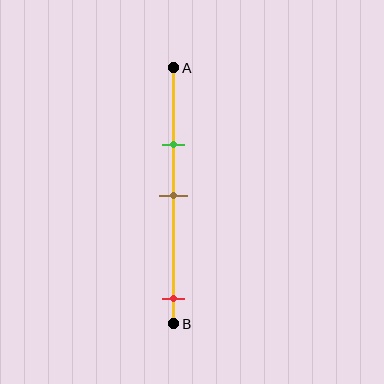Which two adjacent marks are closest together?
The green and brown marks are the closest adjacent pair.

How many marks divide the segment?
There are 3 marks dividing the segment.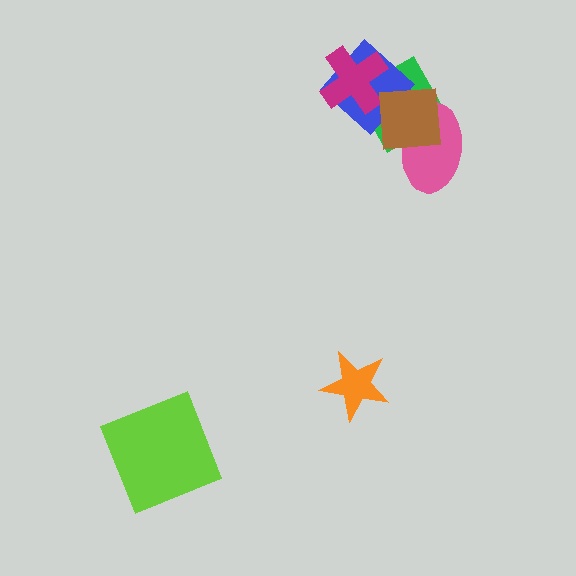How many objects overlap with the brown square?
3 objects overlap with the brown square.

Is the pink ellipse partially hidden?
Yes, it is partially covered by another shape.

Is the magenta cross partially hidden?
No, no other shape covers it.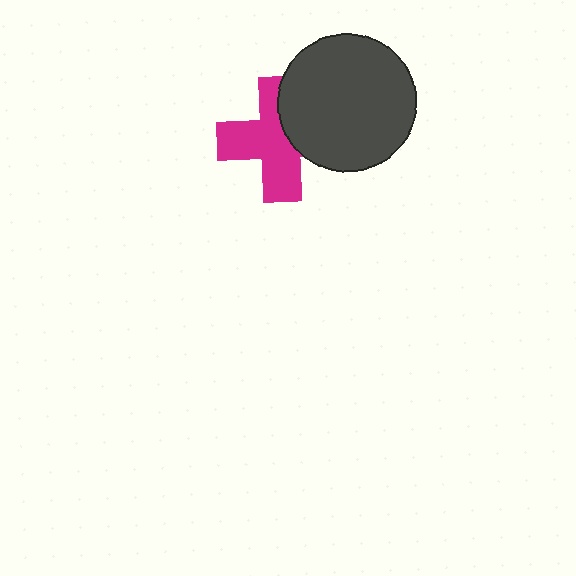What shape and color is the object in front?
The object in front is a dark gray circle.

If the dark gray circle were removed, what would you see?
You would see the complete magenta cross.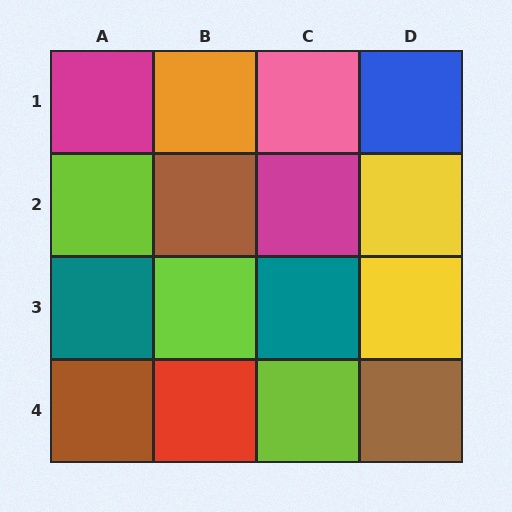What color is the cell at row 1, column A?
Magenta.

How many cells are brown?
3 cells are brown.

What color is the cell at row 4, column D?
Brown.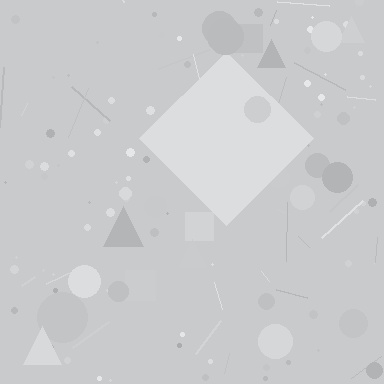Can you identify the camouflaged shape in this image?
The camouflaged shape is a diamond.